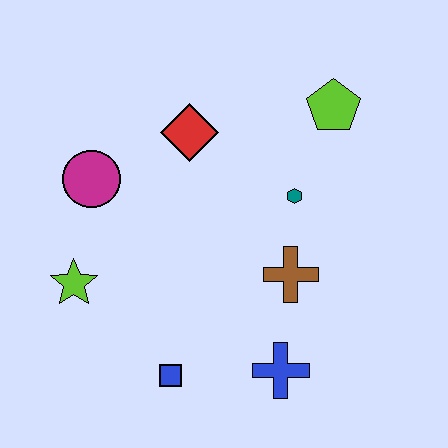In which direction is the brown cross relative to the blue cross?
The brown cross is above the blue cross.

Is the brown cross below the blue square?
No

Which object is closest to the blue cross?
The brown cross is closest to the blue cross.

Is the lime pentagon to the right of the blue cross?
Yes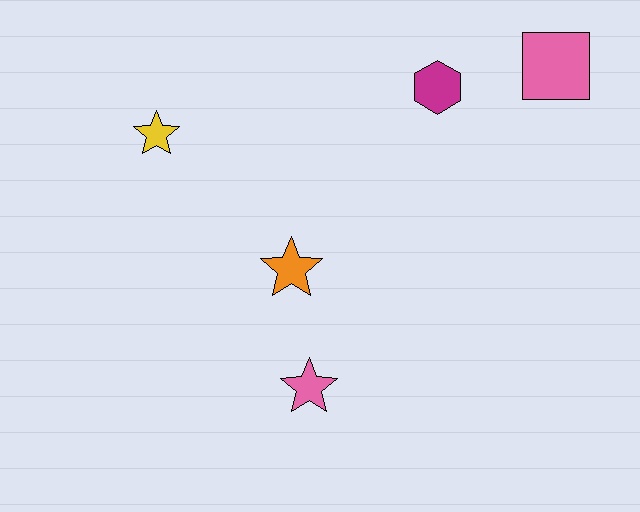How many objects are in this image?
There are 5 objects.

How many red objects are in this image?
There are no red objects.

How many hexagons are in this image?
There is 1 hexagon.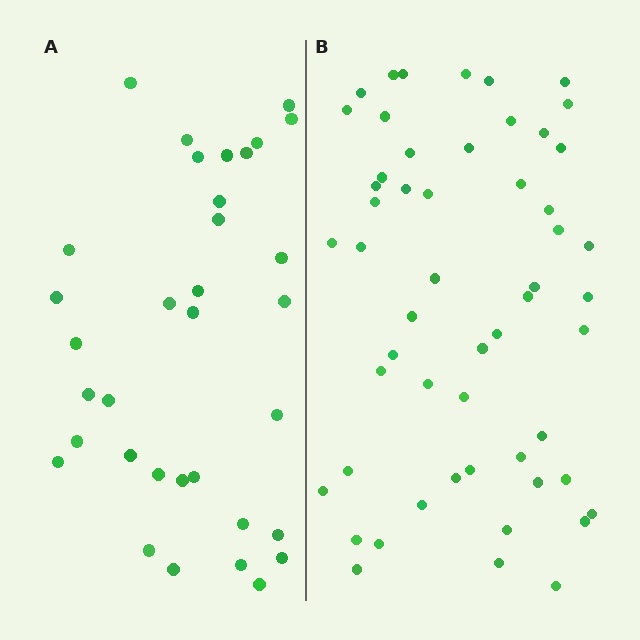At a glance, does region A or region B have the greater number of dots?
Region B (the right region) has more dots.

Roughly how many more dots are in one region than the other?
Region B has approximately 20 more dots than region A.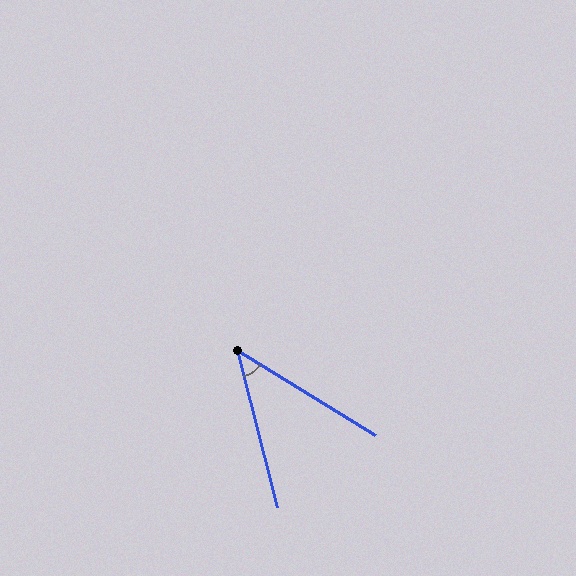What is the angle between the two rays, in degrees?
Approximately 44 degrees.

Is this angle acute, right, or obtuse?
It is acute.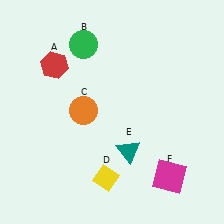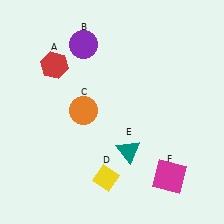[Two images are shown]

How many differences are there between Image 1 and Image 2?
There is 1 difference between the two images.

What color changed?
The circle (B) changed from green in Image 1 to purple in Image 2.